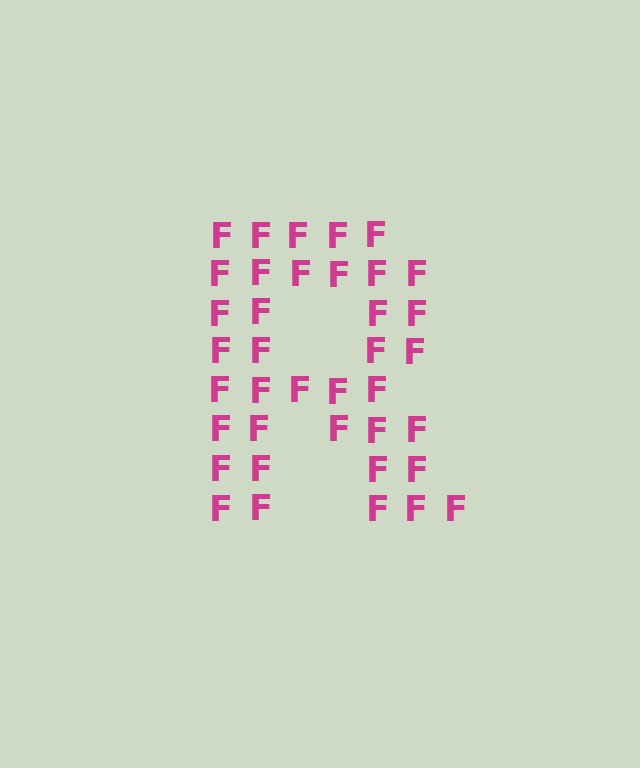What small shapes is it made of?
It is made of small letter F's.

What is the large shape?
The large shape is the letter R.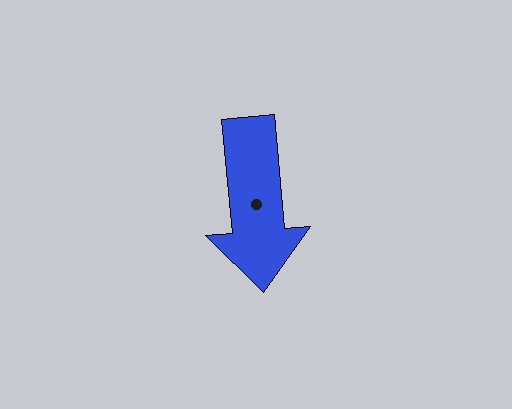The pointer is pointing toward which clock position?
Roughly 6 o'clock.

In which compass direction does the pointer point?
South.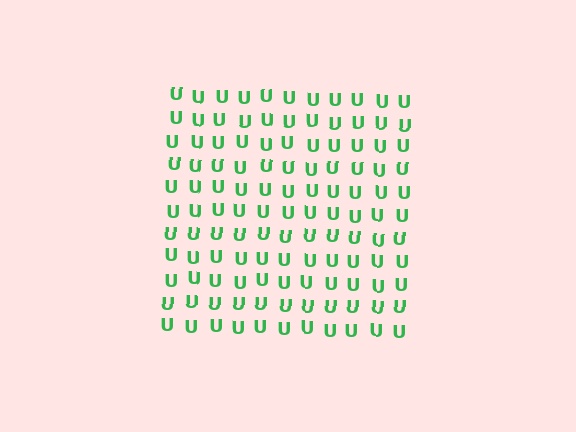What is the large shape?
The large shape is a square.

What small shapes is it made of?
It is made of small letter U's.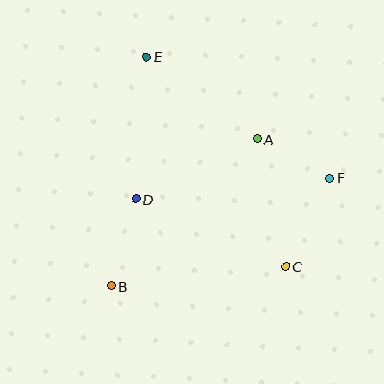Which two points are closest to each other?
Points A and F are closest to each other.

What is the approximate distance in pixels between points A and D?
The distance between A and D is approximately 135 pixels.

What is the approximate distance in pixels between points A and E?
The distance between A and E is approximately 138 pixels.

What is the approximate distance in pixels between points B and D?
The distance between B and D is approximately 90 pixels.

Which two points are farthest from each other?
Points C and E are farthest from each other.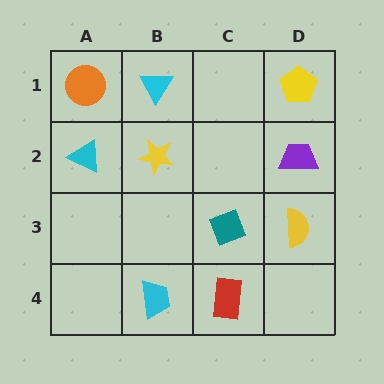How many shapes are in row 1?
3 shapes.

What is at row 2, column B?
A yellow star.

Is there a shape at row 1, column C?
No, that cell is empty.